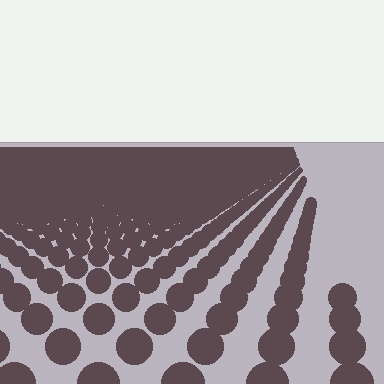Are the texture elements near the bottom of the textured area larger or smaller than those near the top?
Larger. Near the bottom, elements are closer to the viewer and appear at a bigger on-screen size.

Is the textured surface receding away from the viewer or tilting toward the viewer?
The surface is receding away from the viewer. Texture elements get smaller and denser toward the top.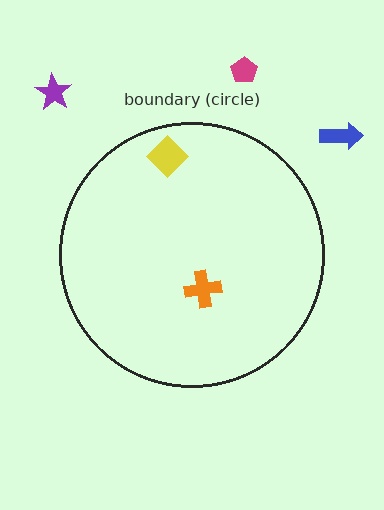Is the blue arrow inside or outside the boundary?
Outside.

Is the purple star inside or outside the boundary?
Outside.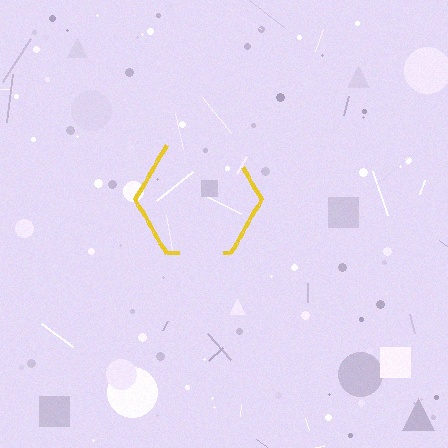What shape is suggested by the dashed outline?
The dashed outline suggests a hexagon.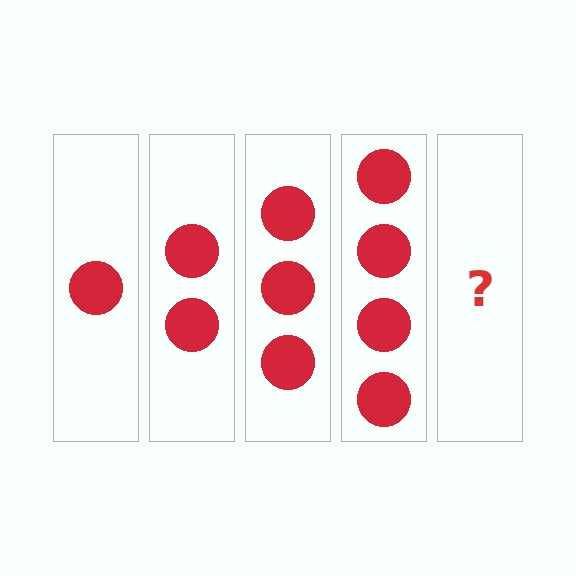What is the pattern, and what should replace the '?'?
The pattern is that each step adds one more circle. The '?' should be 5 circles.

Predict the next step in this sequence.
The next step is 5 circles.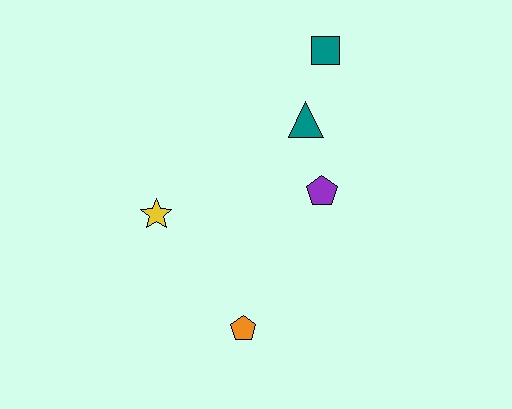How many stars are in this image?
There is 1 star.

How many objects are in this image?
There are 5 objects.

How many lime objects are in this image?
There are no lime objects.